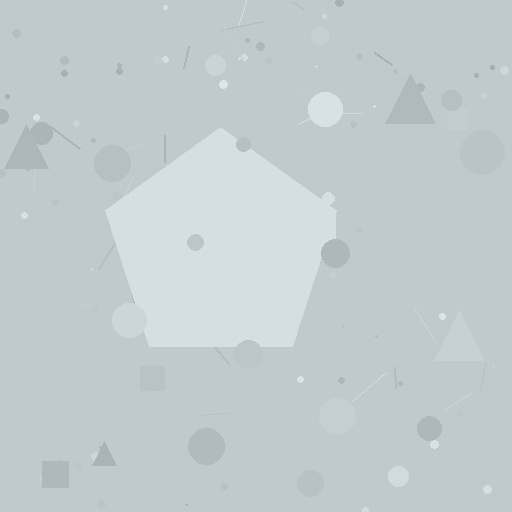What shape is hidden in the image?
A pentagon is hidden in the image.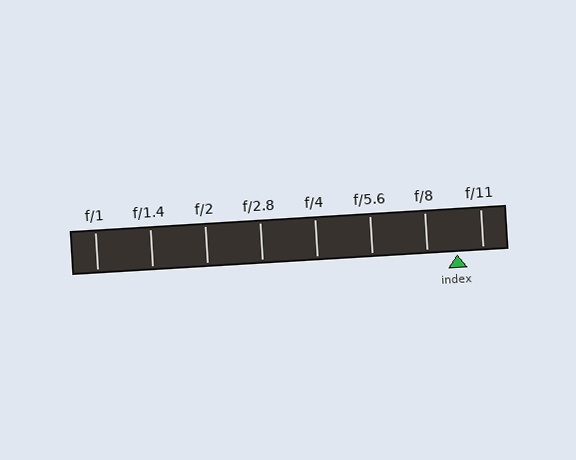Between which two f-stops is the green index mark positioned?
The index mark is between f/8 and f/11.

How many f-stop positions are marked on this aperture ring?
There are 8 f-stop positions marked.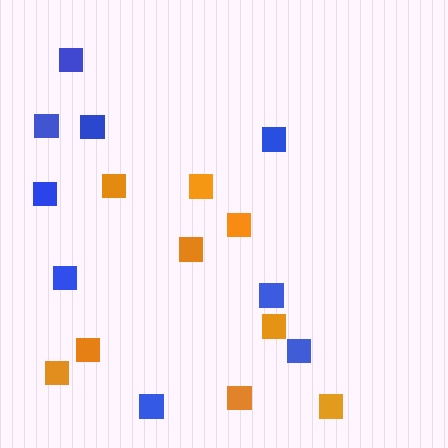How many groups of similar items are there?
There are 2 groups: one group of orange squares (9) and one group of blue squares (9).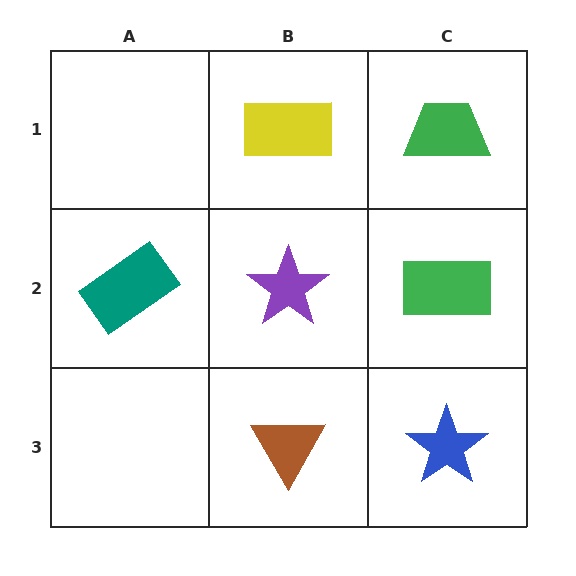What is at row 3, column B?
A brown triangle.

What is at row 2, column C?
A green rectangle.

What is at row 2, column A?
A teal rectangle.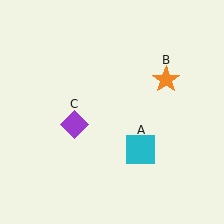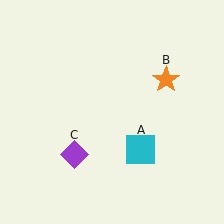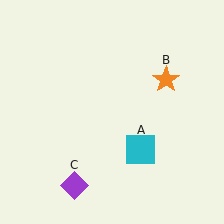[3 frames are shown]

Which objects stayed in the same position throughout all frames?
Cyan square (object A) and orange star (object B) remained stationary.